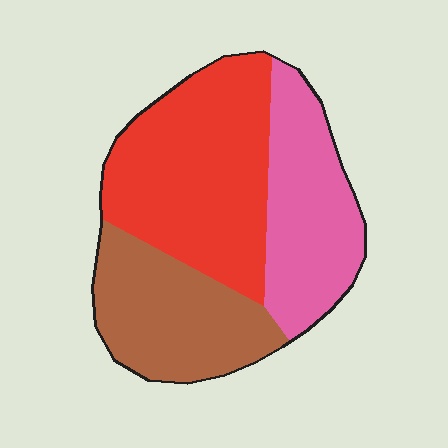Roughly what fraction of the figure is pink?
Pink takes up about one quarter (1/4) of the figure.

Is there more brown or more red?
Red.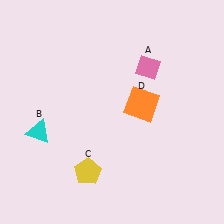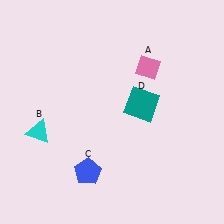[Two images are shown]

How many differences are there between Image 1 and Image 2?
There are 2 differences between the two images.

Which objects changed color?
C changed from yellow to blue. D changed from orange to teal.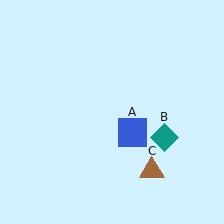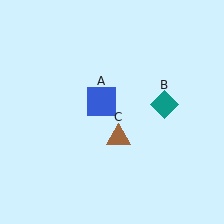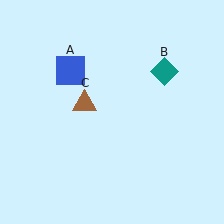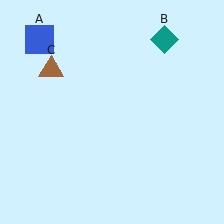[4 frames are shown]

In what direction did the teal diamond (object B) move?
The teal diamond (object B) moved up.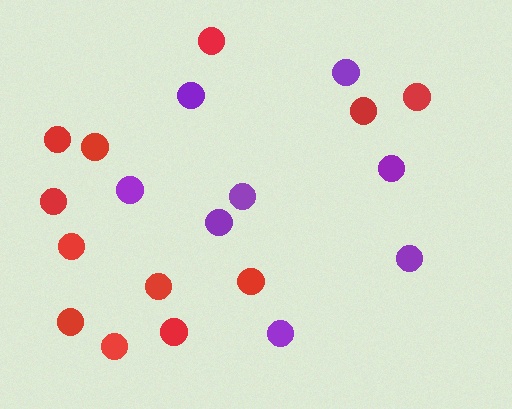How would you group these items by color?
There are 2 groups: one group of red circles (12) and one group of purple circles (8).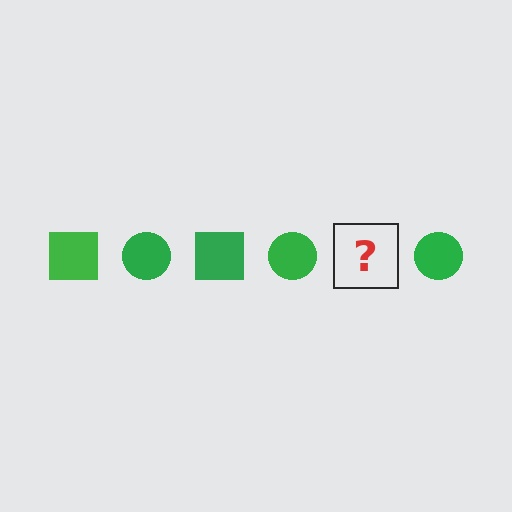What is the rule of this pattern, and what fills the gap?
The rule is that the pattern cycles through square, circle shapes in green. The gap should be filled with a green square.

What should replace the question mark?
The question mark should be replaced with a green square.